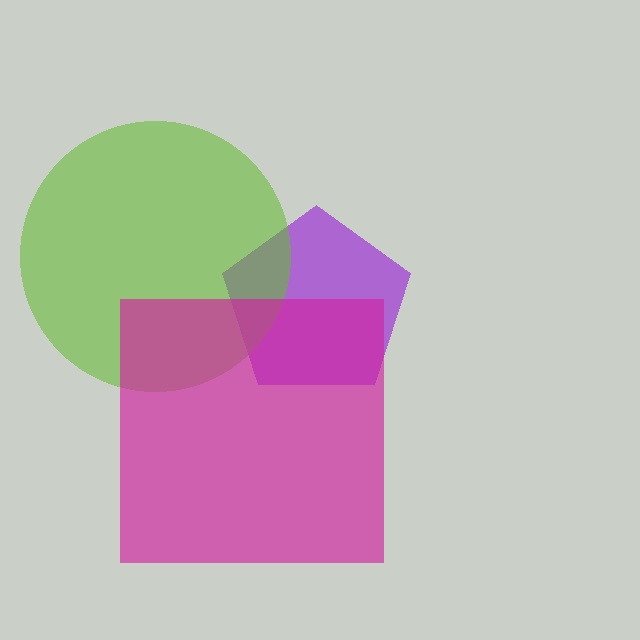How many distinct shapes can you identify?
There are 3 distinct shapes: a purple pentagon, a lime circle, a magenta square.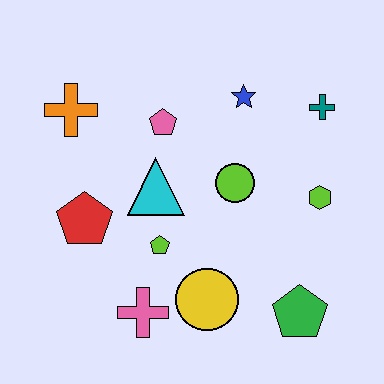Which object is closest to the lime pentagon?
The cyan triangle is closest to the lime pentagon.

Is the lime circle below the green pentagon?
No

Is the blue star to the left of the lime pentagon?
No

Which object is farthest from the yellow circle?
The orange cross is farthest from the yellow circle.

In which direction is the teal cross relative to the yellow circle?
The teal cross is above the yellow circle.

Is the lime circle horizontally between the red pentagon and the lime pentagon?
No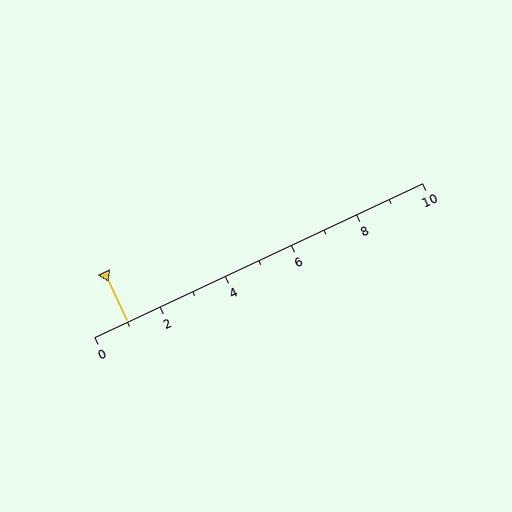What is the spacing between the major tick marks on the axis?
The major ticks are spaced 2 apart.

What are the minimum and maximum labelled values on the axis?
The axis runs from 0 to 10.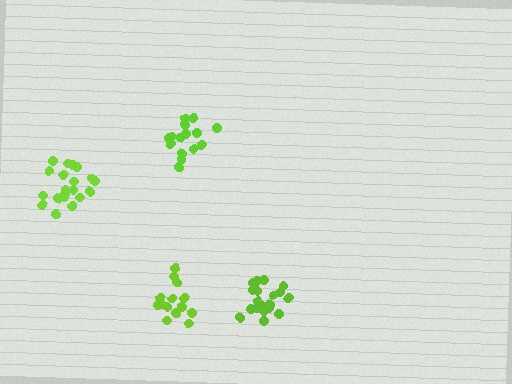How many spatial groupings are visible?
There are 4 spatial groupings.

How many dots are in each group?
Group 1: 15 dots, Group 2: 15 dots, Group 3: 20 dots, Group 4: 19 dots (69 total).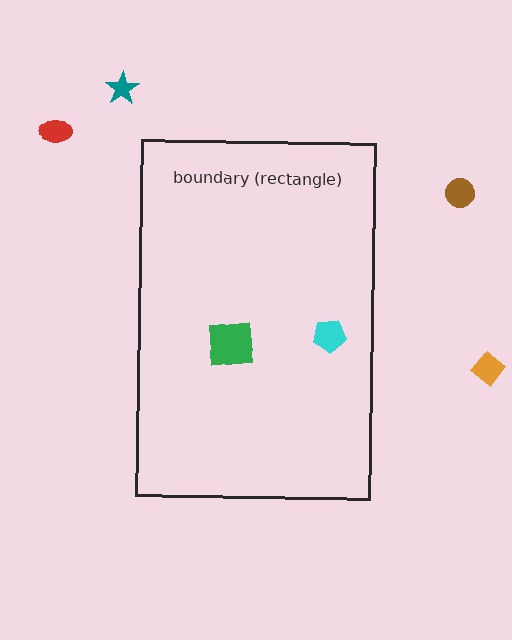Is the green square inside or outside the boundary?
Inside.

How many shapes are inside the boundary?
2 inside, 4 outside.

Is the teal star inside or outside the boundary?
Outside.